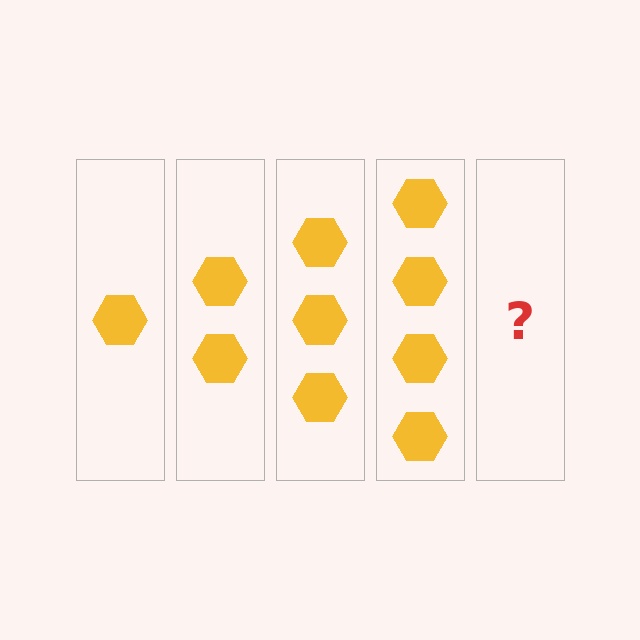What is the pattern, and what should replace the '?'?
The pattern is that each step adds one more hexagon. The '?' should be 5 hexagons.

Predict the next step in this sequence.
The next step is 5 hexagons.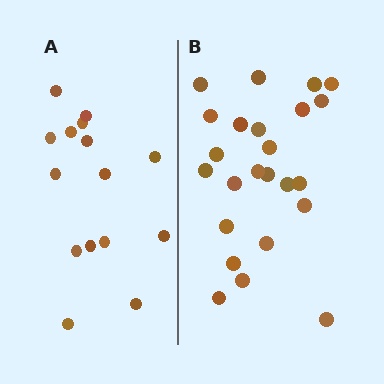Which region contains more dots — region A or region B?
Region B (the right region) has more dots.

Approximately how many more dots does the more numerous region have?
Region B has roughly 8 or so more dots than region A.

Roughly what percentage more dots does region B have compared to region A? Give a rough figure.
About 60% more.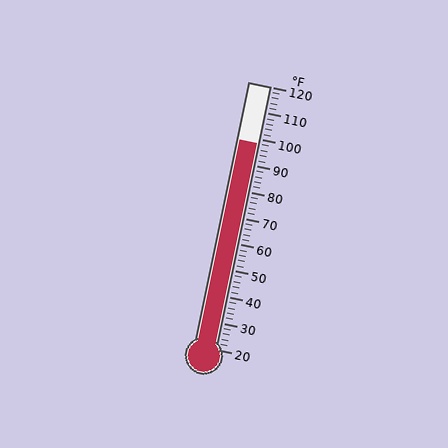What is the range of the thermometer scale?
The thermometer scale ranges from 20°F to 120°F.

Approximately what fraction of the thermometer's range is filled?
The thermometer is filled to approximately 80% of its range.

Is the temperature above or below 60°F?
The temperature is above 60°F.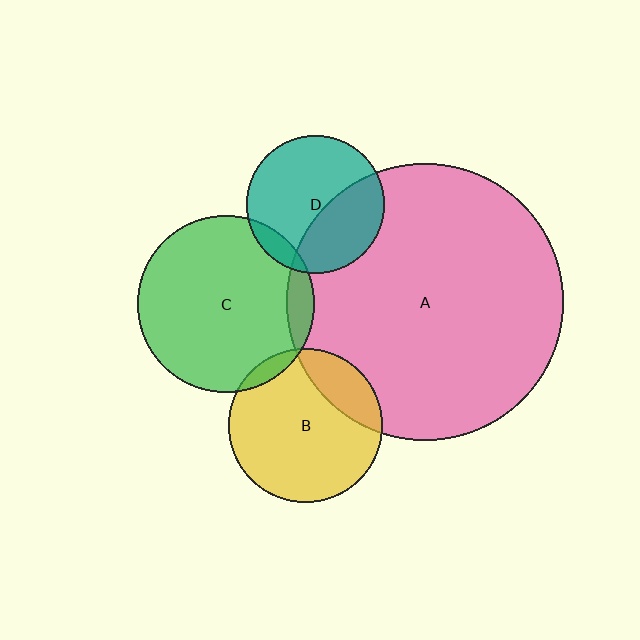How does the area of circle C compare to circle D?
Approximately 1.7 times.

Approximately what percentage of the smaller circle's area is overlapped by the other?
Approximately 10%.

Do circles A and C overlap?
Yes.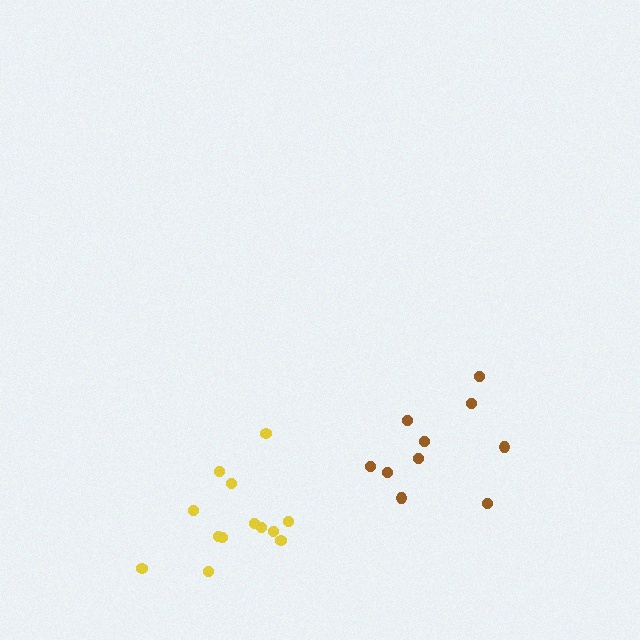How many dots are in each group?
Group 1: 10 dots, Group 2: 13 dots (23 total).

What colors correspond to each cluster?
The clusters are colored: brown, yellow.